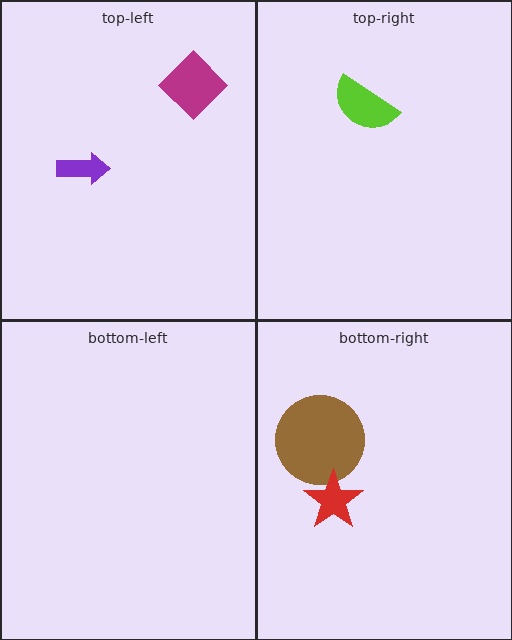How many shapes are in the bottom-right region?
2.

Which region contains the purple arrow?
The top-left region.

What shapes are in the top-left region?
The purple arrow, the magenta diamond.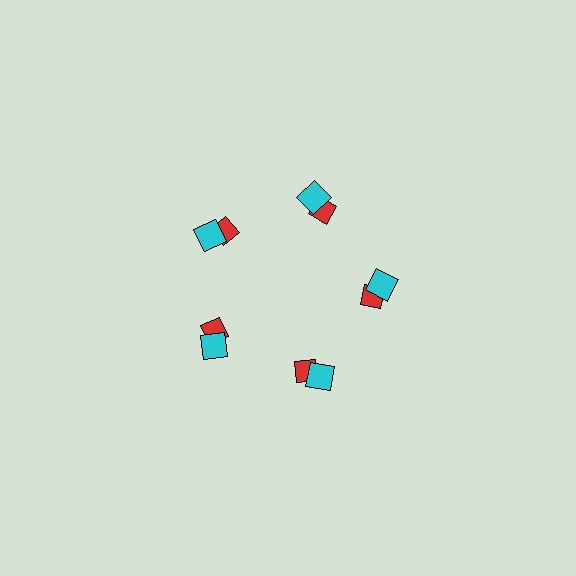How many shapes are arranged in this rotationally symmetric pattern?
There are 10 shapes, arranged in 5 groups of 2.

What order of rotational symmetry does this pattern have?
This pattern has 5-fold rotational symmetry.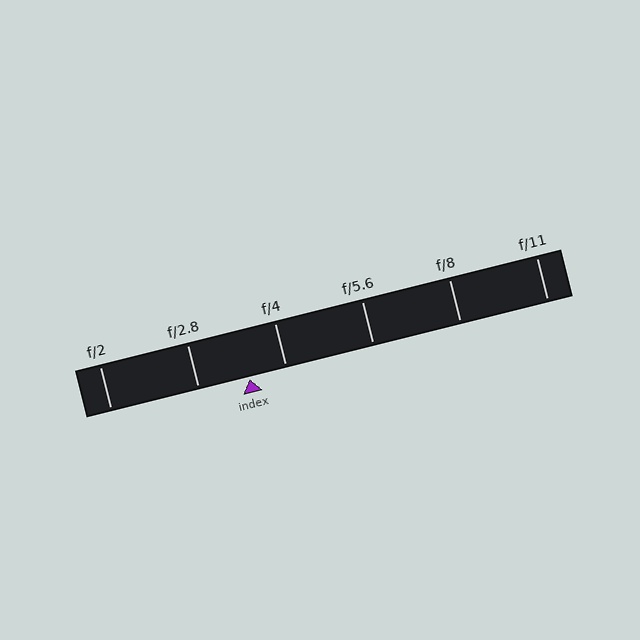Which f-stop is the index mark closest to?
The index mark is closest to f/4.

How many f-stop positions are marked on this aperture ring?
There are 6 f-stop positions marked.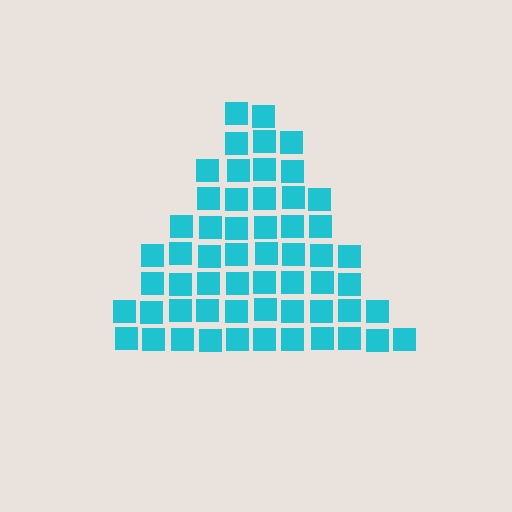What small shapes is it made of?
It is made of small squares.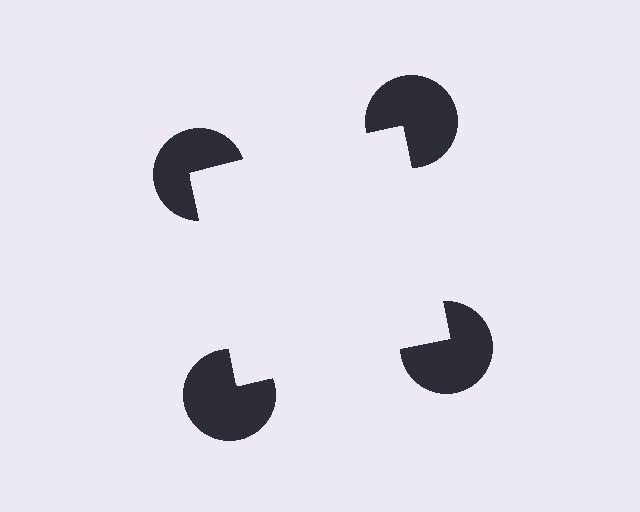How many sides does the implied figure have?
4 sides.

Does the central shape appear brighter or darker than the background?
It typically appears slightly brighter than the background, even though no actual brightness change is drawn.